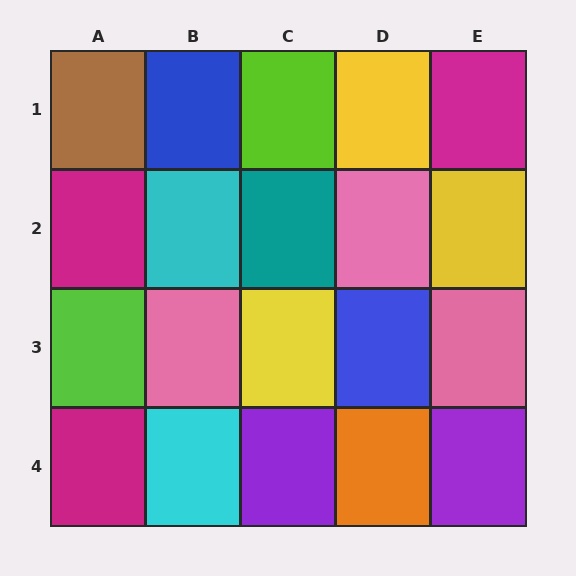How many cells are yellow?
3 cells are yellow.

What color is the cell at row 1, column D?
Yellow.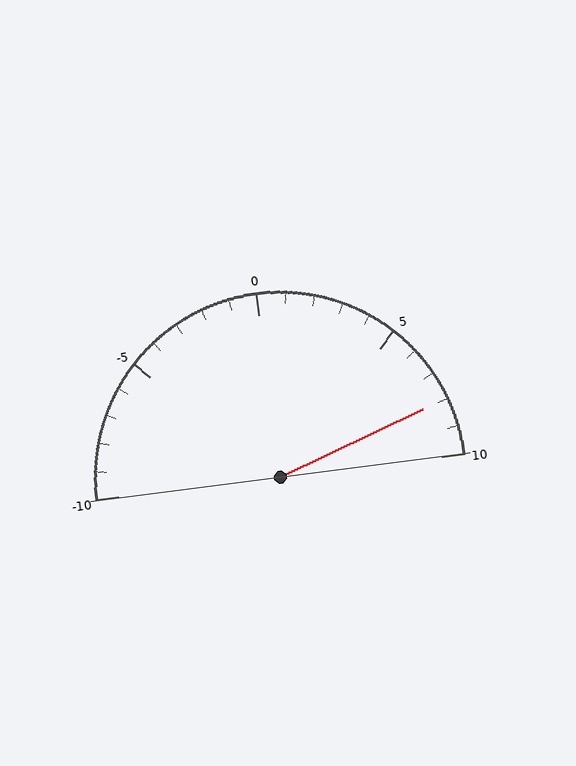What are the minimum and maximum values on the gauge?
The gauge ranges from -10 to 10.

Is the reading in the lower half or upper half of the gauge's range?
The reading is in the upper half of the range (-10 to 10).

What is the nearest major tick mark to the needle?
The nearest major tick mark is 10.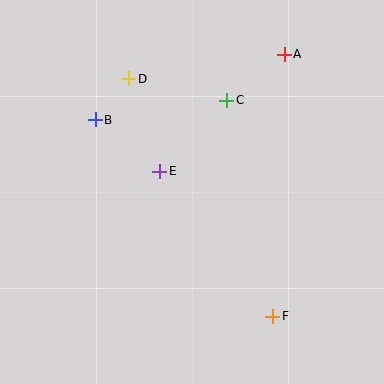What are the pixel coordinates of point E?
Point E is at (160, 171).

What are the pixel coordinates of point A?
Point A is at (284, 54).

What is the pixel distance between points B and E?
The distance between B and E is 83 pixels.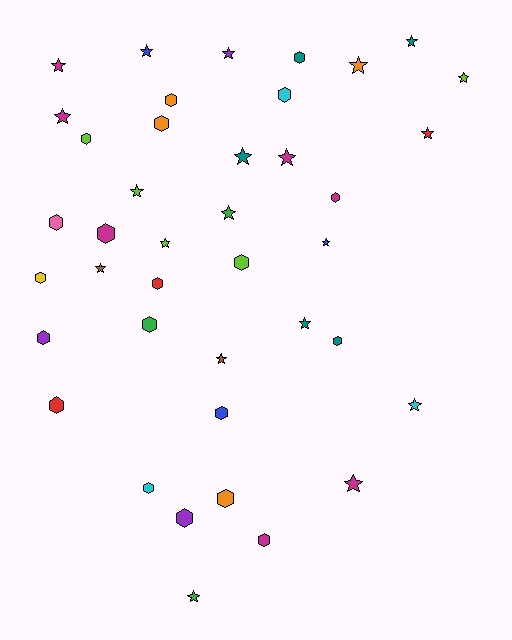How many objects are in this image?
There are 40 objects.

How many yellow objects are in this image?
There is 1 yellow object.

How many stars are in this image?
There are 20 stars.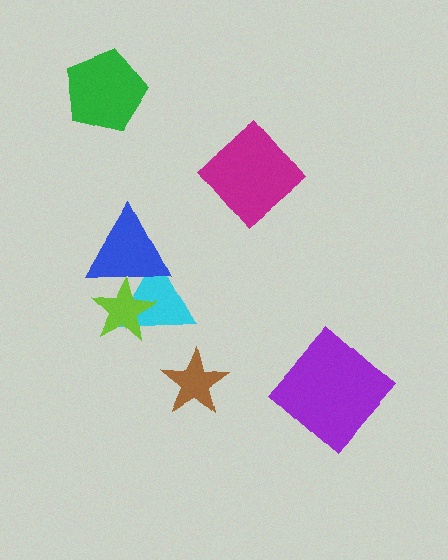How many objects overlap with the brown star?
0 objects overlap with the brown star.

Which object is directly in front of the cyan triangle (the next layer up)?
The lime star is directly in front of the cyan triangle.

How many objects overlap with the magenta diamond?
0 objects overlap with the magenta diamond.